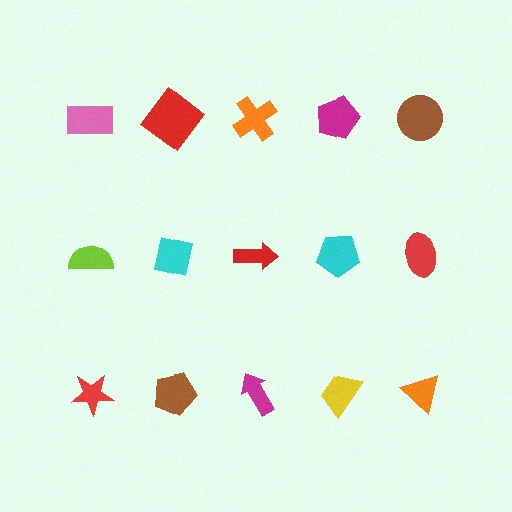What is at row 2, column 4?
A cyan pentagon.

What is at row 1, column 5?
A brown circle.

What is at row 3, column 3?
A magenta arrow.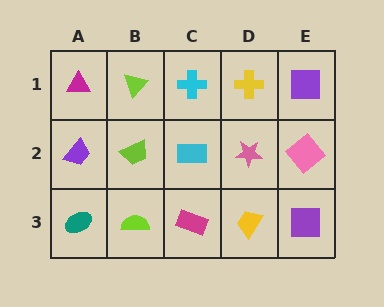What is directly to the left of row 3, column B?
A teal ellipse.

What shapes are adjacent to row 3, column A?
A purple trapezoid (row 2, column A), a lime semicircle (row 3, column B).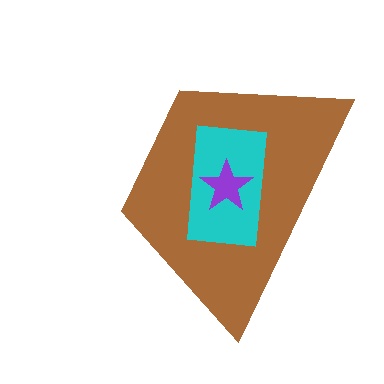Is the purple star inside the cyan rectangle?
Yes.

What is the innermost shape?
The purple star.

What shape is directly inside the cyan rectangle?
The purple star.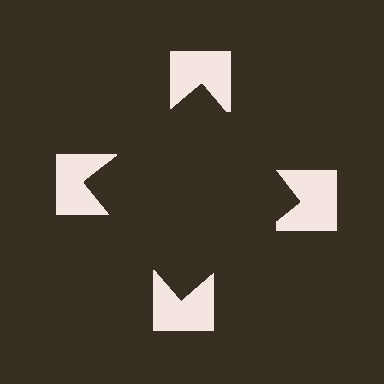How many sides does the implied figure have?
4 sides.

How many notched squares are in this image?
There are 4 — one at each vertex of the illusory square.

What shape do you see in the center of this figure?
An illusory square — its edges are inferred from the aligned wedge cuts in the notched squares, not physically drawn.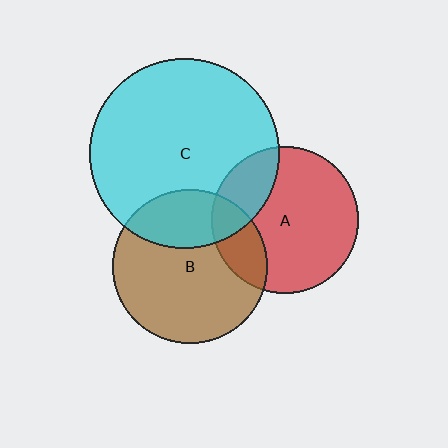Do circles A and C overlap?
Yes.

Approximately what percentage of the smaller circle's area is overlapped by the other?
Approximately 25%.